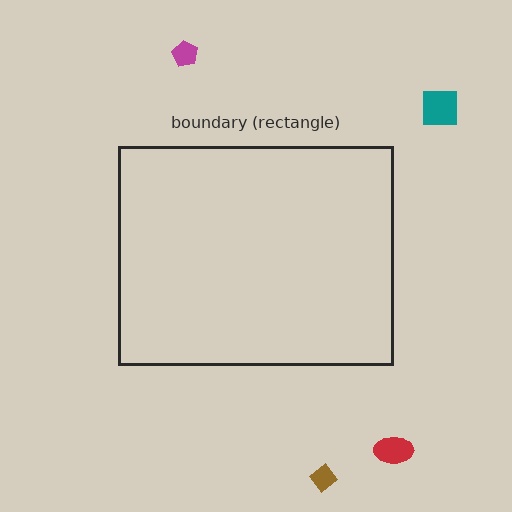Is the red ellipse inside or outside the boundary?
Outside.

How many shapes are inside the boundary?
0 inside, 4 outside.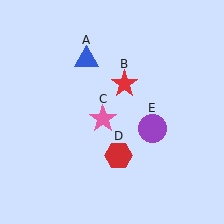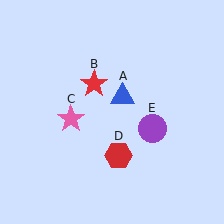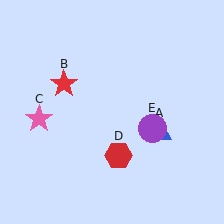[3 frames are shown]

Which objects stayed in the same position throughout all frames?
Red hexagon (object D) and purple circle (object E) remained stationary.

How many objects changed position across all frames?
3 objects changed position: blue triangle (object A), red star (object B), pink star (object C).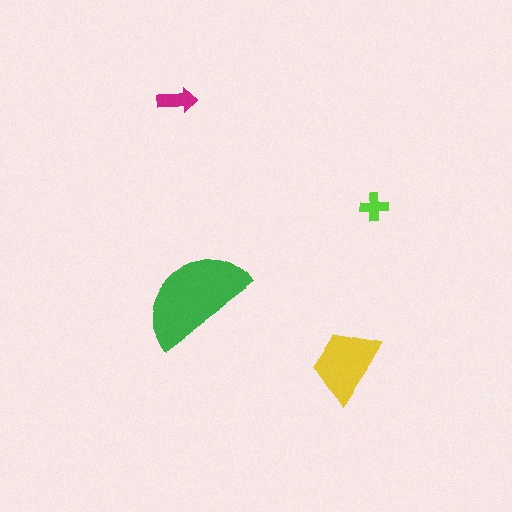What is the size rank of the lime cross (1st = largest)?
4th.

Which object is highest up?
The magenta arrow is topmost.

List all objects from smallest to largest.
The lime cross, the magenta arrow, the yellow trapezoid, the green semicircle.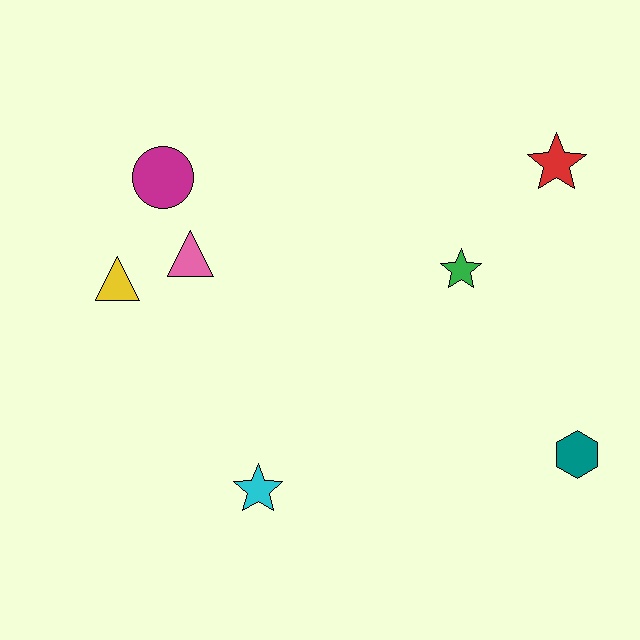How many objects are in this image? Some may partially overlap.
There are 7 objects.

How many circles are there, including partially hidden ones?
There is 1 circle.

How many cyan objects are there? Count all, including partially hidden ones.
There is 1 cyan object.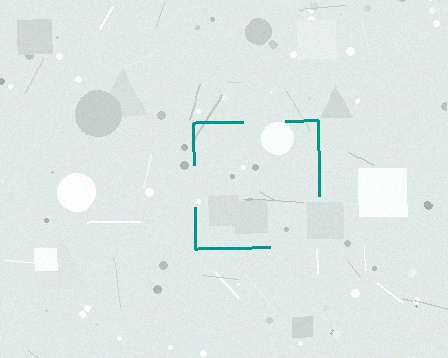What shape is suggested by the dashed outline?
The dashed outline suggests a square.